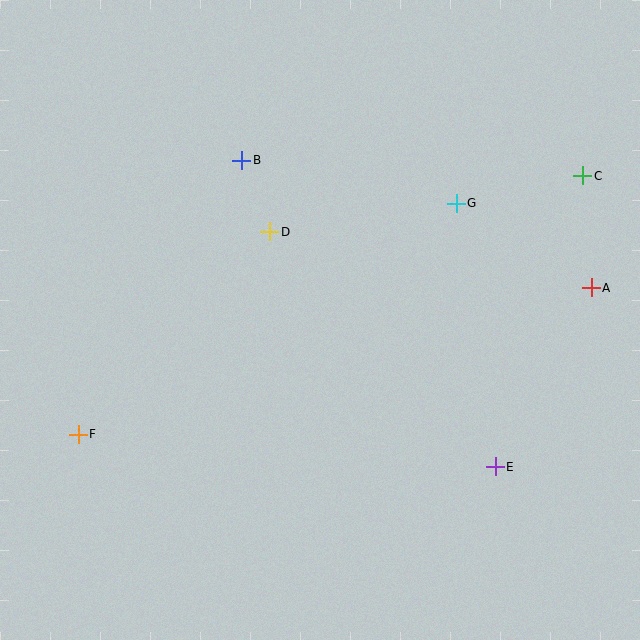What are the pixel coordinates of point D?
Point D is at (270, 232).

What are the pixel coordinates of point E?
Point E is at (495, 467).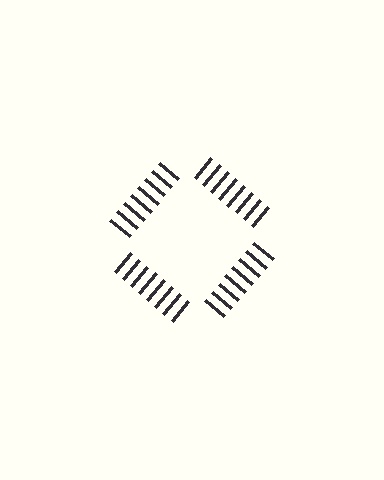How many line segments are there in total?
32 — 8 along each of the 4 edges.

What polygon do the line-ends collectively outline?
An illusory square — the line segments terminate on its edges but no continuous stroke is drawn.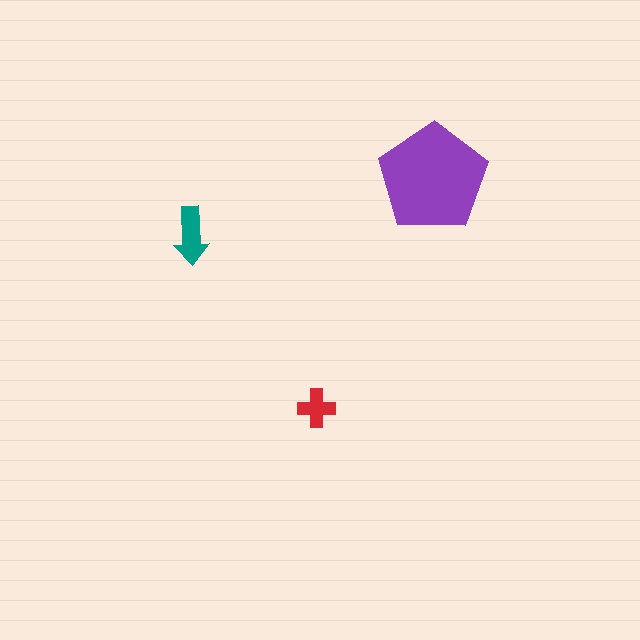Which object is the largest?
The purple pentagon.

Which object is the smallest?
The red cross.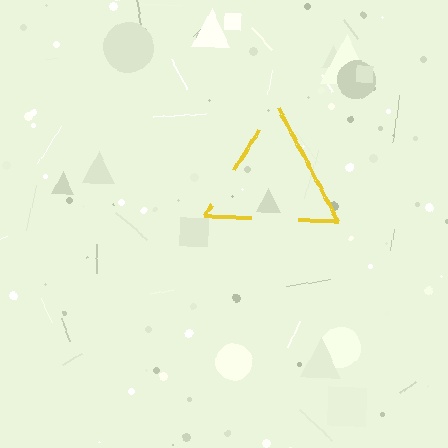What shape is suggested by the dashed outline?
The dashed outline suggests a triangle.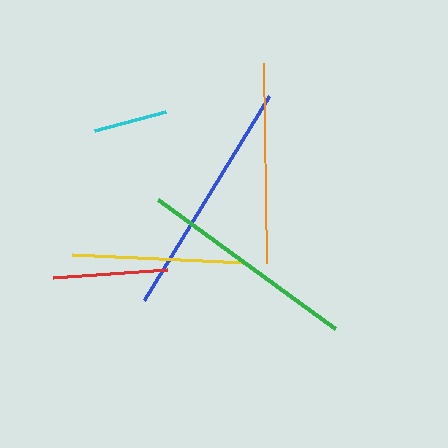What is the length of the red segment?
The red segment is approximately 114 pixels long.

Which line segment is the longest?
The blue line is the longest at approximately 240 pixels.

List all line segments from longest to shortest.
From longest to shortest: blue, green, orange, yellow, red, cyan.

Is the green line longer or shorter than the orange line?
The green line is longer than the orange line.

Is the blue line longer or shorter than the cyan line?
The blue line is longer than the cyan line.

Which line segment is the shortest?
The cyan line is the shortest at approximately 73 pixels.